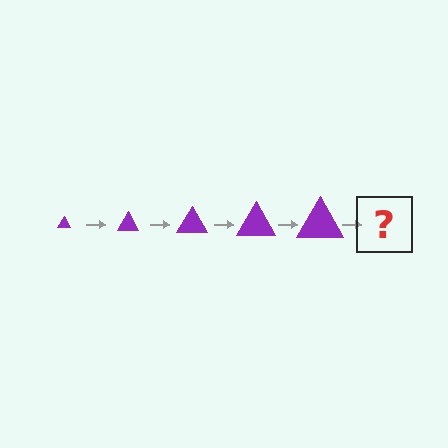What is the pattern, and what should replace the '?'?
The pattern is that the triangle gets progressively larger each step. The '?' should be a purple triangle, larger than the previous one.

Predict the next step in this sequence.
The next step is a purple triangle, larger than the previous one.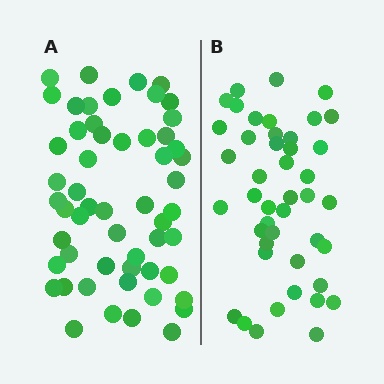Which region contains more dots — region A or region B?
Region A (the left region) has more dots.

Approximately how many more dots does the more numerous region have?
Region A has roughly 12 or so more dots than region B.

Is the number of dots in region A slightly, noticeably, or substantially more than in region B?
Region A has noticeably more, but not dramatically so. The ratio is roughly 1.2 to 1.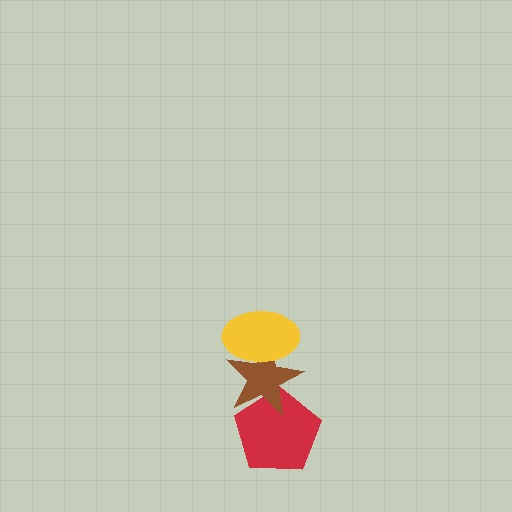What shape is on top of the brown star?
The yellow ellipse is on top of the brown star.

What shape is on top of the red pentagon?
The brown star is on top of the red pentagon.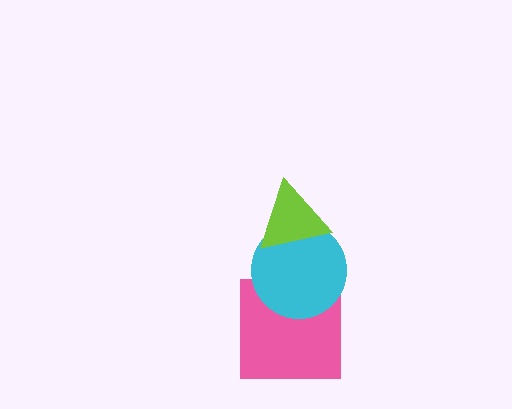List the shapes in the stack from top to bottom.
From top to bottom: the lime triangle, the cyan circle, the pink square.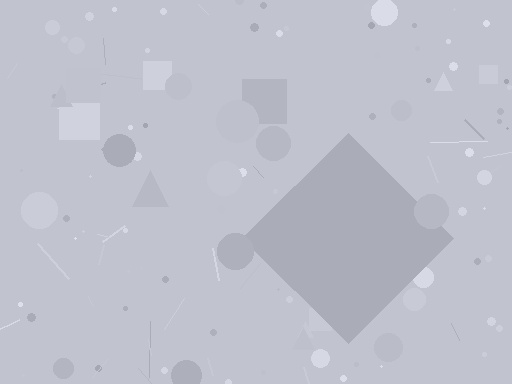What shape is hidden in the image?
A diamond is hidden in the image.